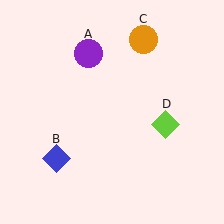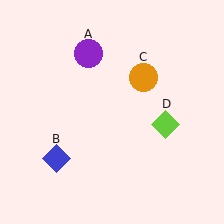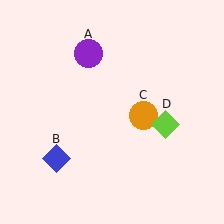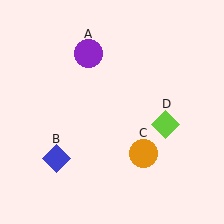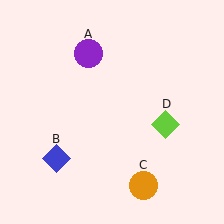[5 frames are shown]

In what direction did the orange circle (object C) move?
The orange circle (object C) moved down.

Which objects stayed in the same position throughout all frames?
Purple circle (object A) and blue diamond (object B) and lime diamond (object D) remained stationary.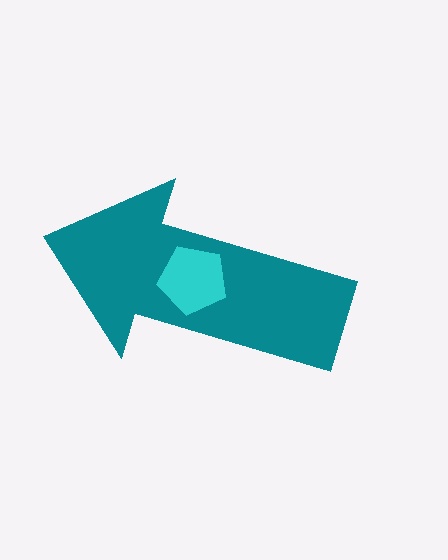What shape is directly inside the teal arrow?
The cyan pentagon.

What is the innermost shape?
The cyan pentagon.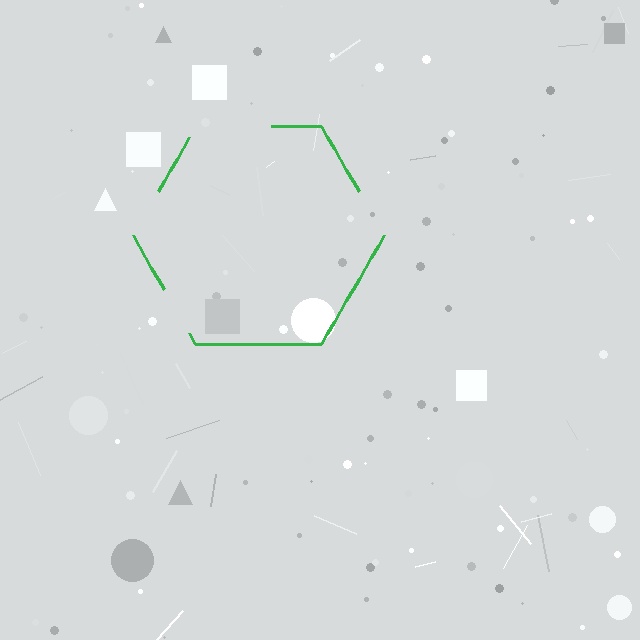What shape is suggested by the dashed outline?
The dashed outline suggests a hexagon.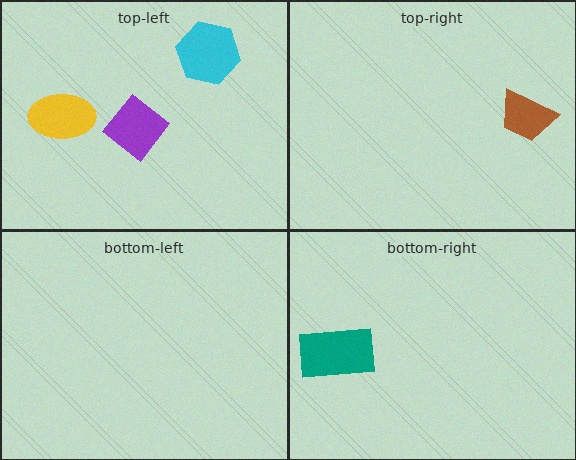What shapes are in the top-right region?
The brown trapezoid.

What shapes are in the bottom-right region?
The teal rectangle.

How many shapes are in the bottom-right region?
1.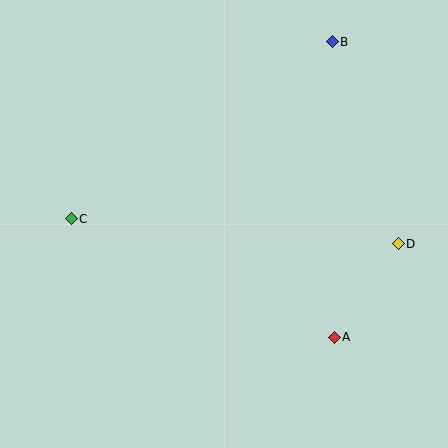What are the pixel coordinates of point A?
Point A is at (334, 337).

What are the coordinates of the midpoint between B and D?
The midpoint between B and D is at (365, 143).